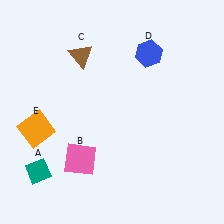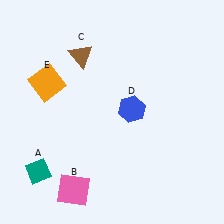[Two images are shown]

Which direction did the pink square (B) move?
The pink square (B) moved down.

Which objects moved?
The objects that moved are: the pink square (B), the blue hexagon (D), the orange square (E).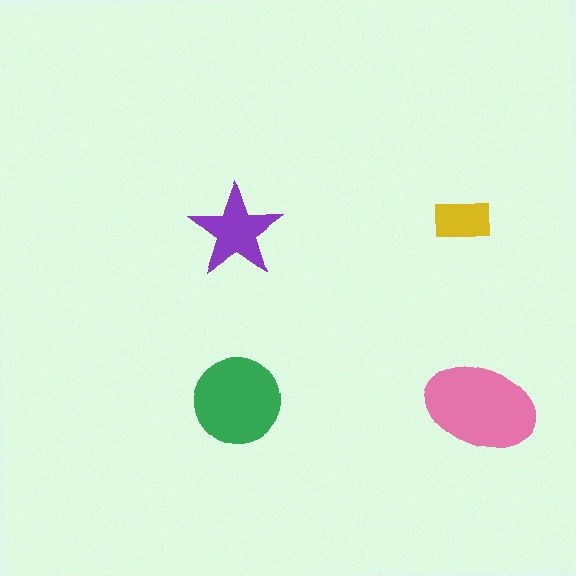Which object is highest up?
The yellow rectangle is topmost.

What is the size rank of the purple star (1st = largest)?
3rd.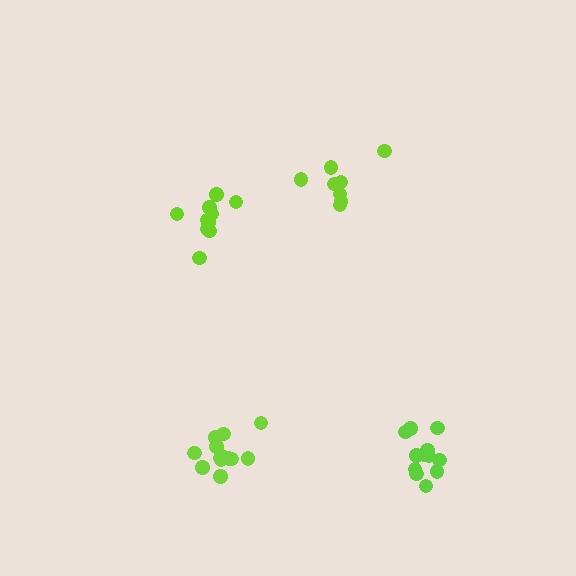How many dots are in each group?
Group 1: 8 dots, Group 2: 10 dots, Group 3: 13 dots, Group 4: 13 dots (44 total).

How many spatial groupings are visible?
There are 4 spatial groupings.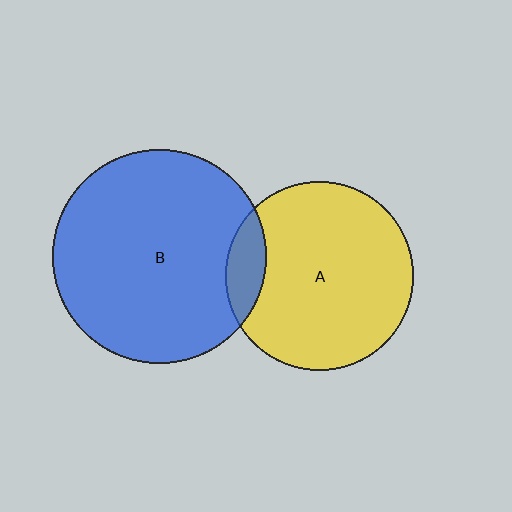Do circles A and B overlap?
Yes.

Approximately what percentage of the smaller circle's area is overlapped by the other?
Approximately 10%.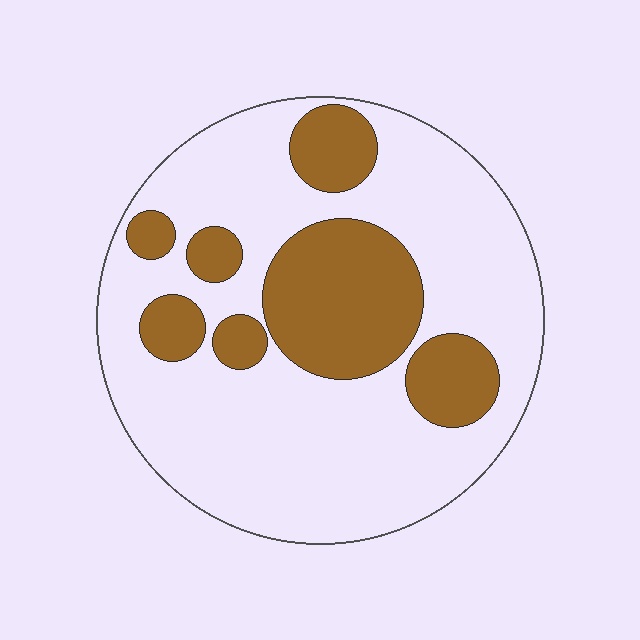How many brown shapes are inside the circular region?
7.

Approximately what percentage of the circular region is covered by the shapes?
Approximately 30%.